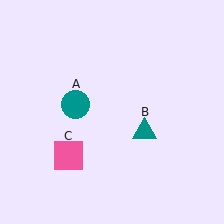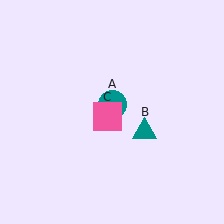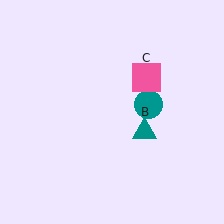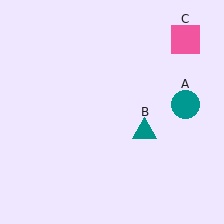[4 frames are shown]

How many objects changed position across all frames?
2 objects changed position: teal circle (object A), pink square (object C).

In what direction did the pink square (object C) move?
The pink square (object C) moved up and to the right.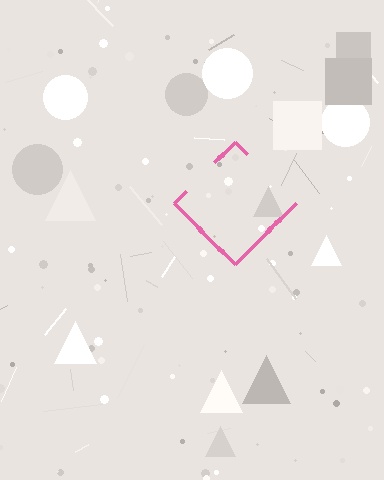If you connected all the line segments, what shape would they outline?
They would outline a diamond.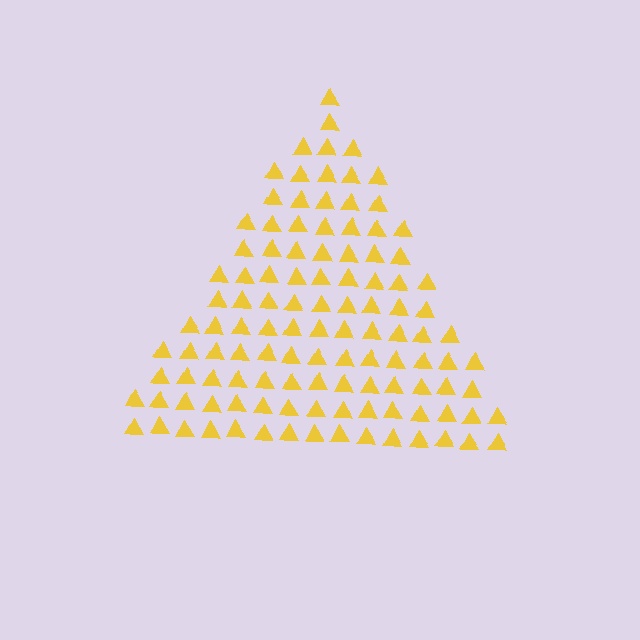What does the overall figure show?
The overall figure shows a triangle.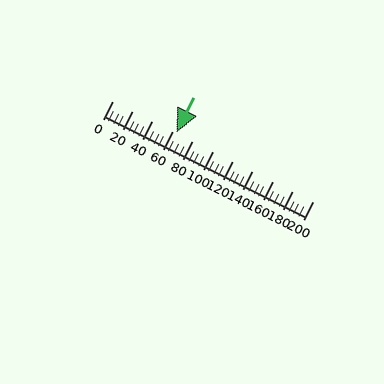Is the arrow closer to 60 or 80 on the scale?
The arrow is closer to 60.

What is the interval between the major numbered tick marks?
The major tick marks are spaced 20 units apart.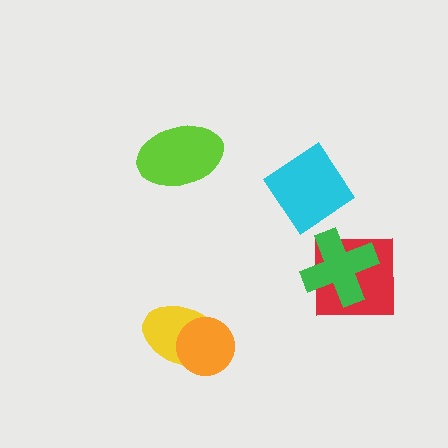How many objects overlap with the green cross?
1 object overlaps with the green cross.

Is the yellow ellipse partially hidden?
Yes, it is partially covered by another shape.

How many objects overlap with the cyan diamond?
0 objects overlap with the cyan diamond.